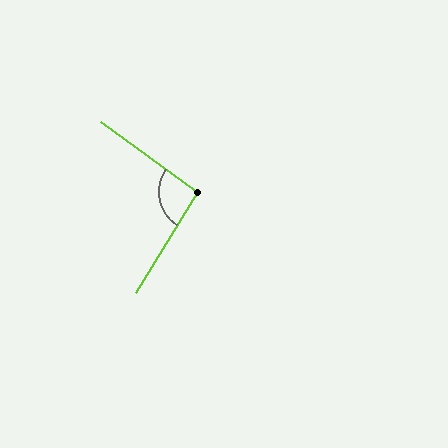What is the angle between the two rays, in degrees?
Approximately 95 degrees.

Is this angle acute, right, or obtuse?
It is approximately a right angle.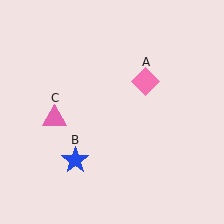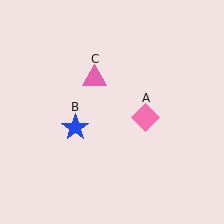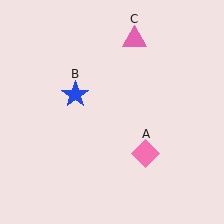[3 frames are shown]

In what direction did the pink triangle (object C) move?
The pink triangle (object C) moved up and to the right.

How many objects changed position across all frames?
3 objects changed position: pink diamond (object A), blue star (object B), pink triangle (object C).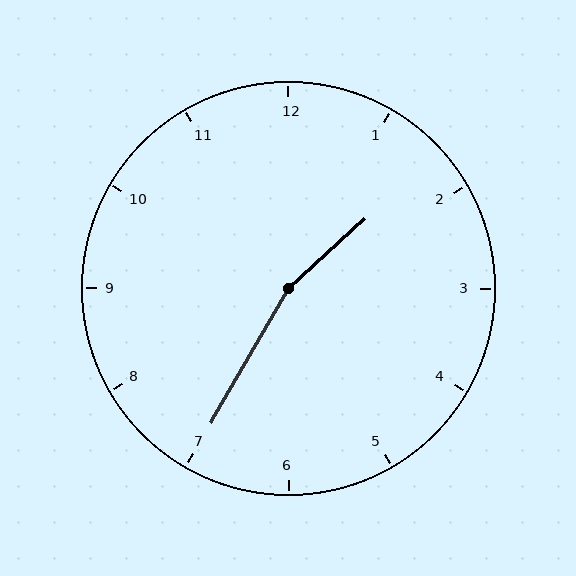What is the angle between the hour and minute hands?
Approximately 162 degrees.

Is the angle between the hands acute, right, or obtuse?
It is obtuse.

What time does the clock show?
1:35.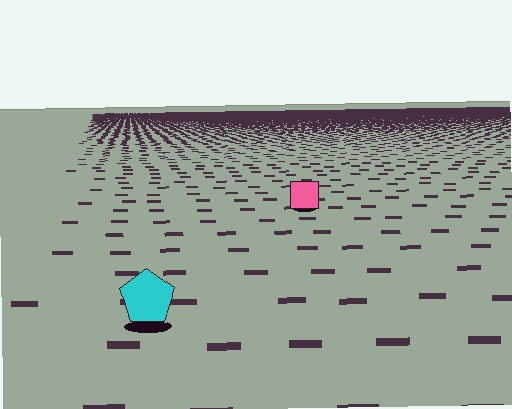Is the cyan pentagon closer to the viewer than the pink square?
Yes. The cyan pentagon is closer — you can tell from the texture gradient: the ground texture is coarser near it.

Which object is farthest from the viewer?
The pink square is farthest from the viewer. It appears smaller and the ground texture around it is denser.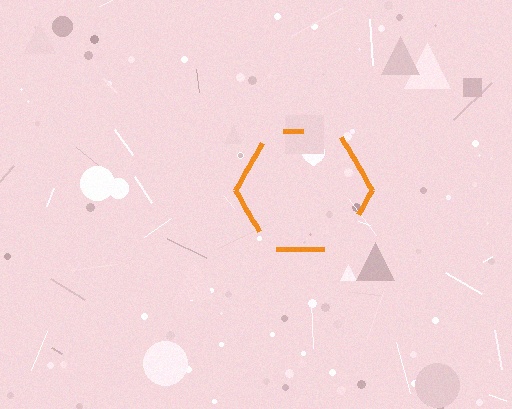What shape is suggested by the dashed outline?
The dashed outline suggests a hexagon.